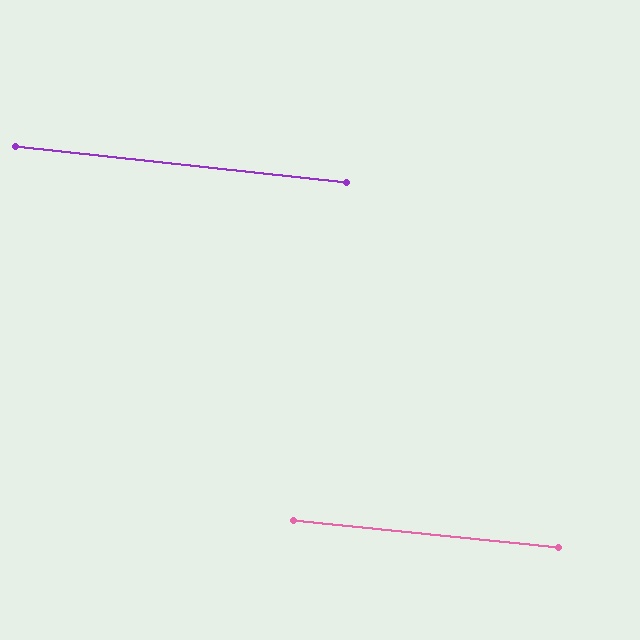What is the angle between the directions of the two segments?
Approximately 0 degrees.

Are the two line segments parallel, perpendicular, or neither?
Parallel — their directions differ by only 0.1°.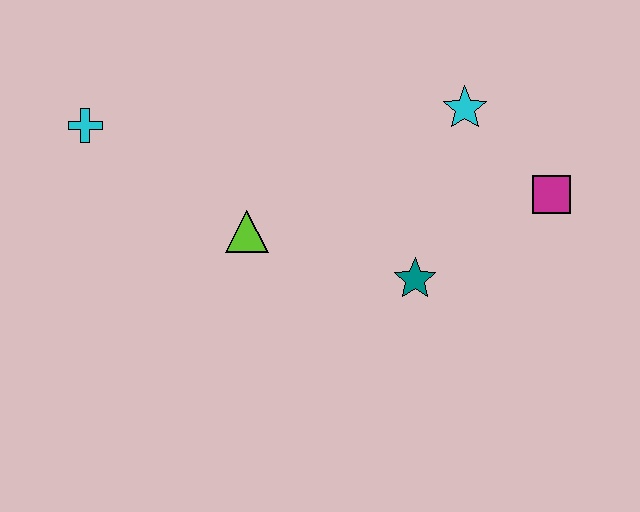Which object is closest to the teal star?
The magenta square is closest to the teal star.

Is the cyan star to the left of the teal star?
No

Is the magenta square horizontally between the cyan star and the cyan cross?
No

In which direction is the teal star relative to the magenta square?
The teal star is to the left of the magenta square.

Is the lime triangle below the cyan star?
Yes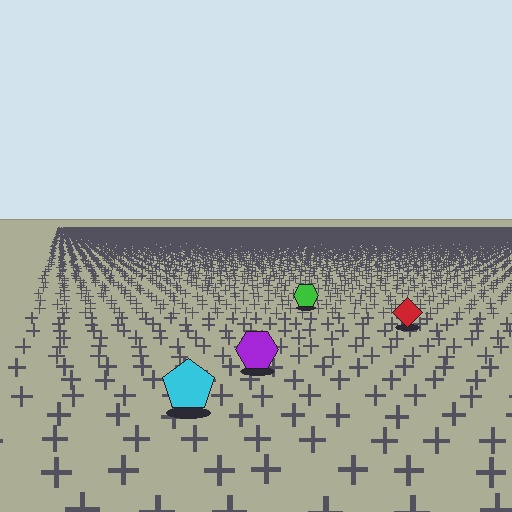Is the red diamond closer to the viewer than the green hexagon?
Yes. The red diamond is closer — you can tell from the texture gradient: the ground texture is coarser near it.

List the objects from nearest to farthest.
From nearest to farthest: the cyan pentagon, the purple hexagon, the red diamond, the green hexagon.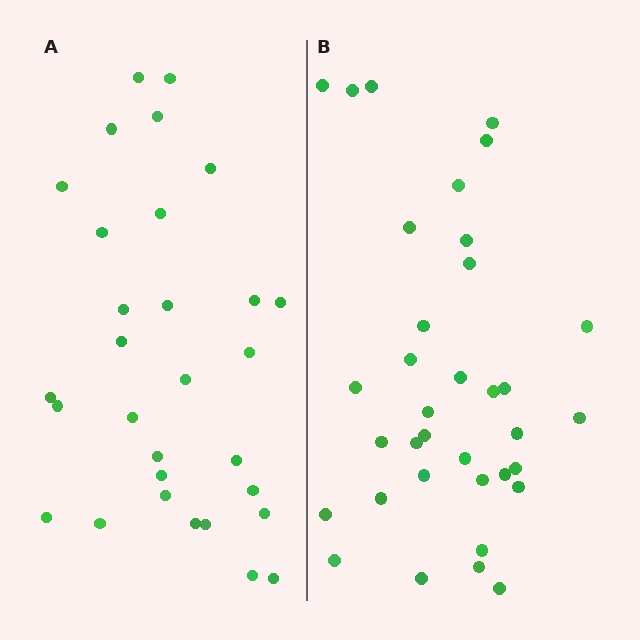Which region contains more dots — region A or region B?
Region B (the right region) has more dots.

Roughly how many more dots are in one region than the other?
Region B has about 5 more dots than region A.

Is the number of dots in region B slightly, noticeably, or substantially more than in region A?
Region B has only slightly more — the two regions are fairly close. The ratio is roughly 1.2 to 1.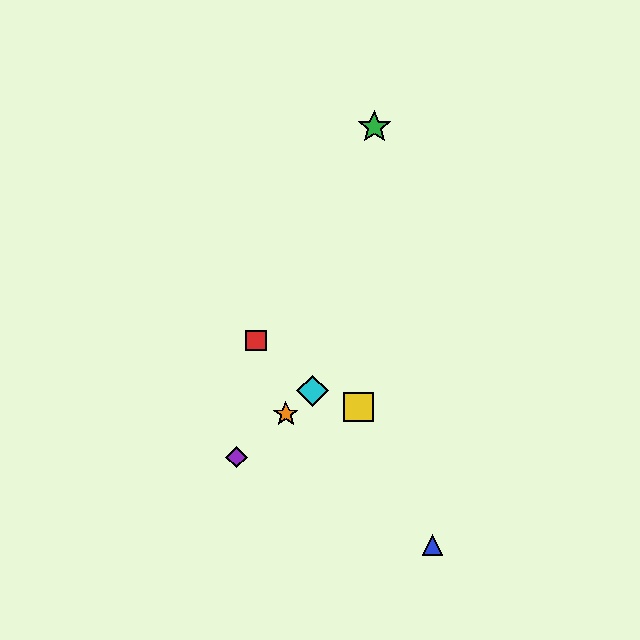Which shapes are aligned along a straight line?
The purple diamond, the orange star, the cyan diamond are aligned along a straight line.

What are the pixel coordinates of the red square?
The red square is at (256, 340).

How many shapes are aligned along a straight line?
3 shapes (the purple diamond, the orange star, the cyan diamond) are aligned along a straight line.